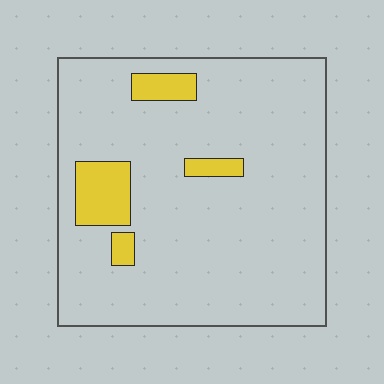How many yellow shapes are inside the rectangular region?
4.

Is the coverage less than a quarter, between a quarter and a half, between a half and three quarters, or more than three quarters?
Less than a quarter.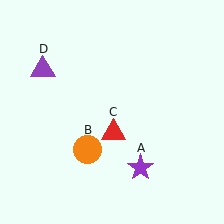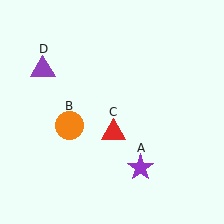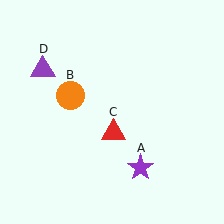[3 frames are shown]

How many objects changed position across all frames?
1 object changed position: orange circle (object B).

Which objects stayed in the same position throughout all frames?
Purple star (object A) and red triangle (object C) and purple triangle (object D) remained stationary.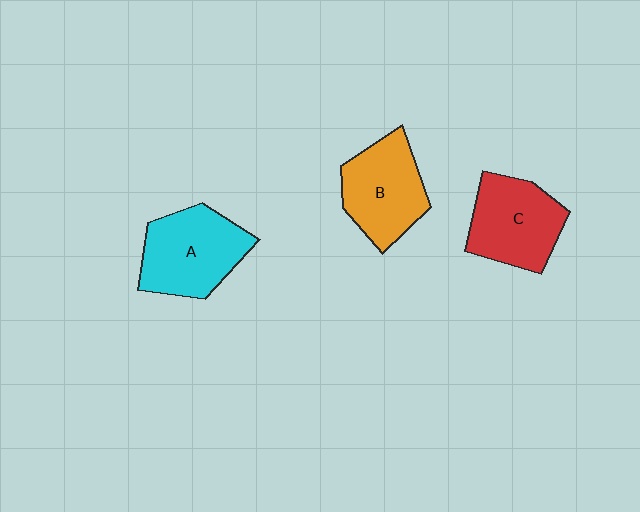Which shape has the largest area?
Shape A (cyan).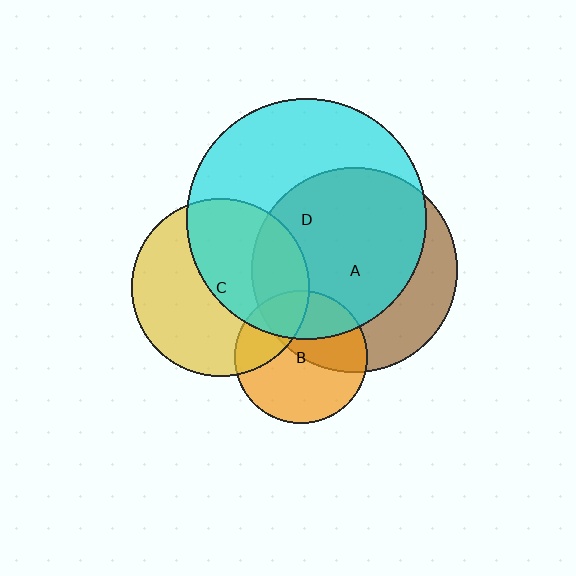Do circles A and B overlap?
Yes.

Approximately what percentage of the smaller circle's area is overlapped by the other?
Approximately 45%.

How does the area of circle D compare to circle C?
Approximately 1.8 times.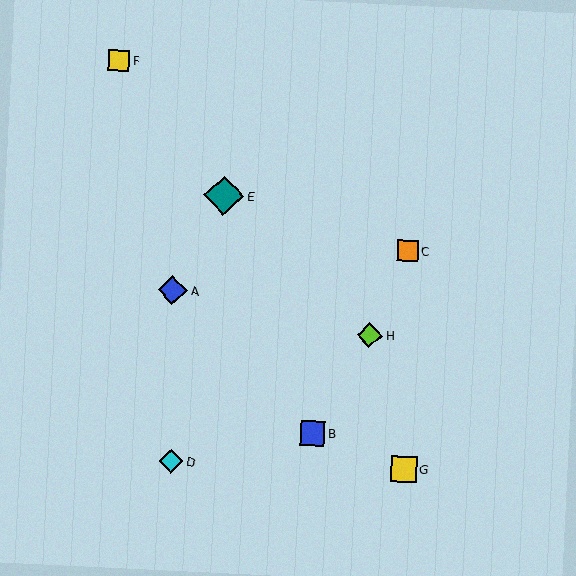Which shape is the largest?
The teal diamond (labeled E) is the largest.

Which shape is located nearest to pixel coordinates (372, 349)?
The lime diamond (labeled H) at (370, 335) is nearest to that location.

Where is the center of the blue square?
The center of the blue square is at (312, 433).